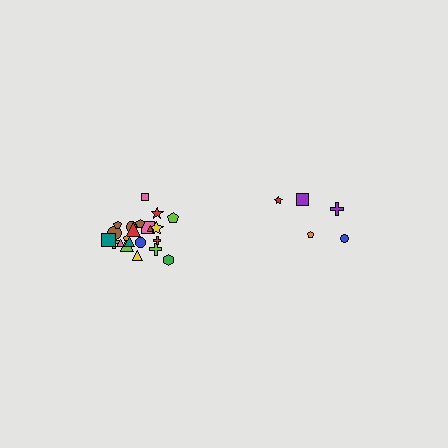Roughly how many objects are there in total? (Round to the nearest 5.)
Roughly 25 objects in total.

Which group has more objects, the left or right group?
The left group.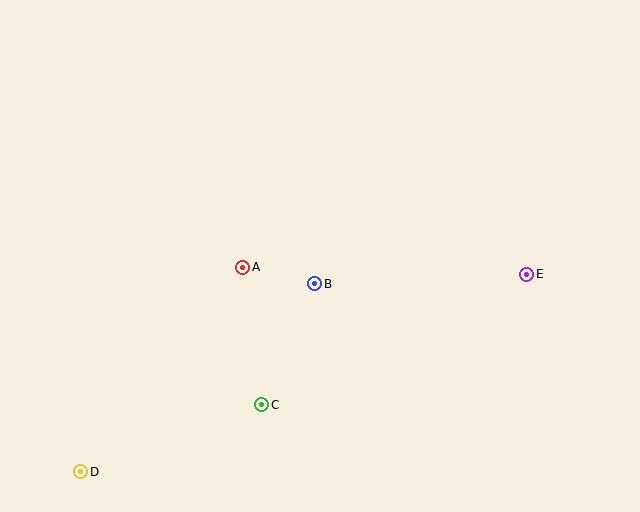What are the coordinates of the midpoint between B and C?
The midpoint between B and C is at (288, 344).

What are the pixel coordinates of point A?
Point A is at (243, 267).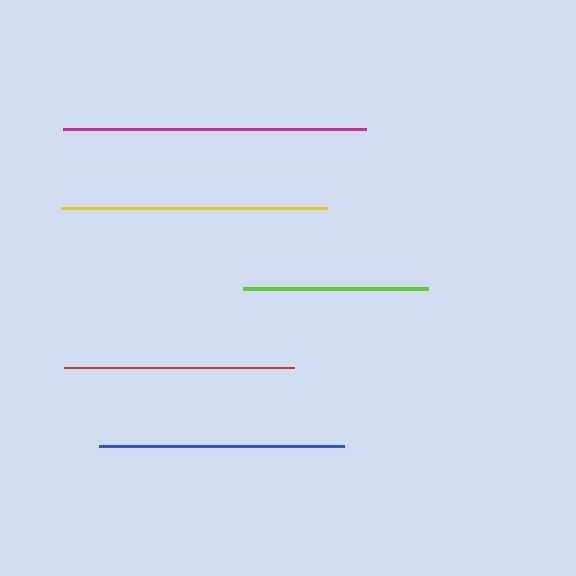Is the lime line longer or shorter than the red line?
The red line is longer than the lime line.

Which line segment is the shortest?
The lime line is the shortest at approximately 186 pixels.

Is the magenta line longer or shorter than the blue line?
The magenta line is longer than the blue line.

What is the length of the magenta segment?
The magenta segment is approximately 303 pixels long.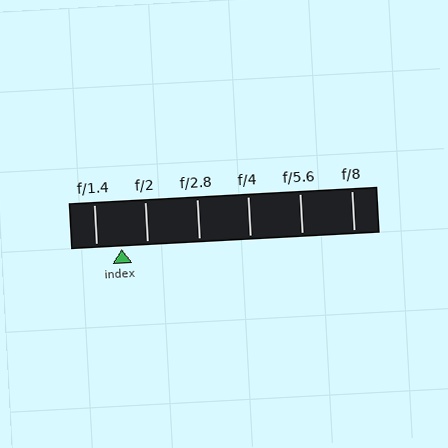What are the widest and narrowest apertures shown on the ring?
The widest aperture shown is f/1.4 and the narrowest is f/8.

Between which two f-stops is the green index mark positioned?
The index mark is between f/1.4 and f/2.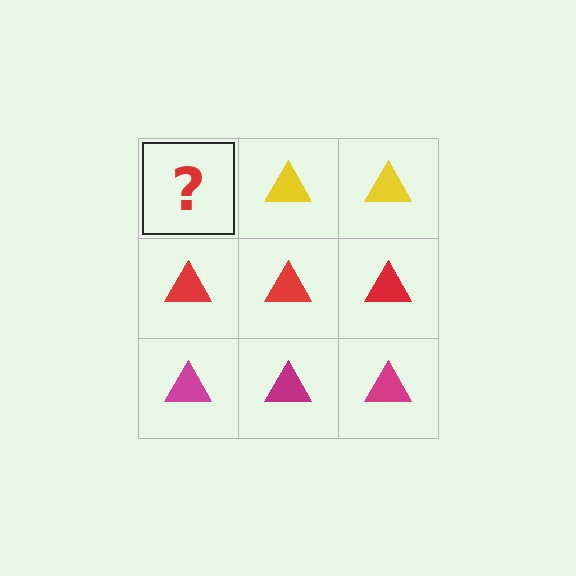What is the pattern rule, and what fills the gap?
The rule is that each row has a consistent color. The gap should be filled with a yellow triangle.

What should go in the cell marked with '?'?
The missing cell should contain a yellow triangle.